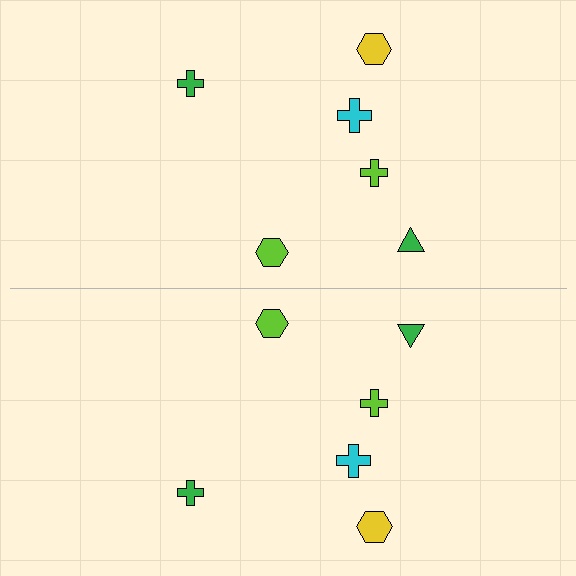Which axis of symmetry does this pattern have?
The pattern has a horizontal axis of symmetry running through the center of the image.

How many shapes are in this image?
There are 12 shapes in this image.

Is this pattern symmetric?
Yes, this pattern has bilateral (reflection) symmetry.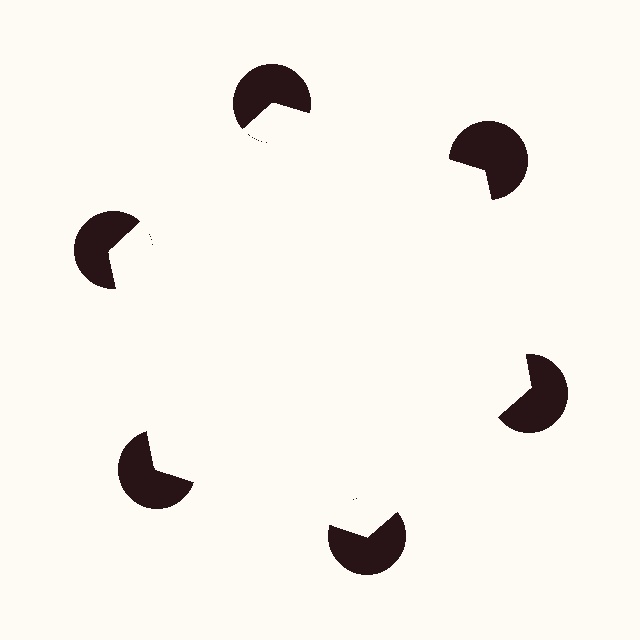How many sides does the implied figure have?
6 sides.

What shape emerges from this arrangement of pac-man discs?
An illusory hexagon — its edges are inferred from the aligned wedge cuts in the pac-man discs, not physically drawn.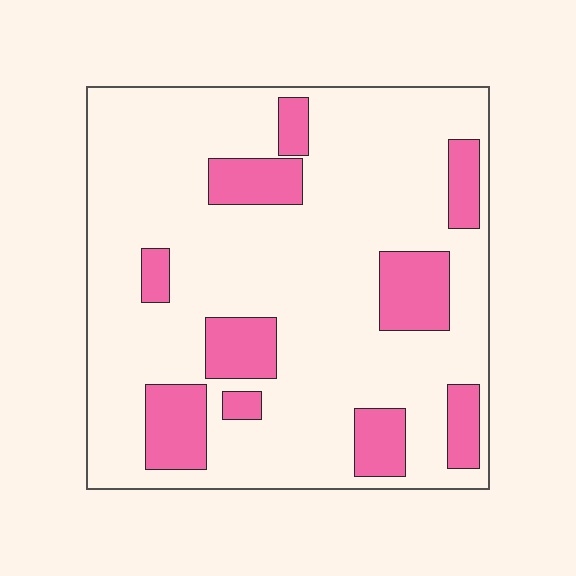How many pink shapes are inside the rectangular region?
10.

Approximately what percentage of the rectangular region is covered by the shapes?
Approximately 20%.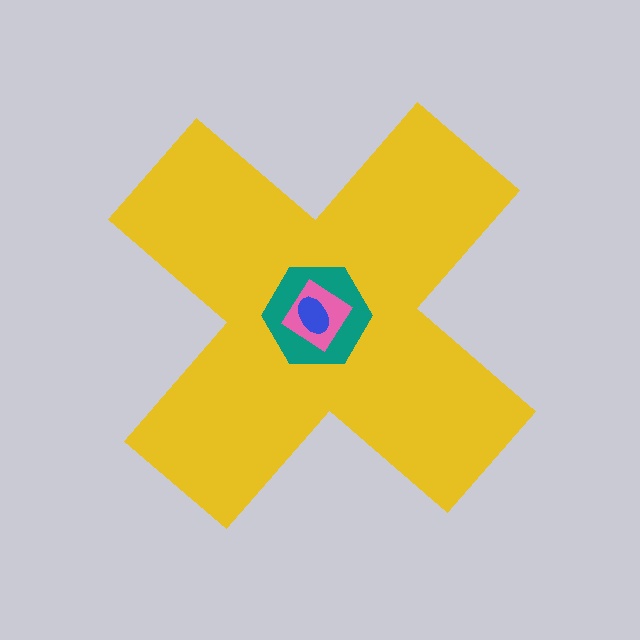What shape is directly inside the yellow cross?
The teal hexagon.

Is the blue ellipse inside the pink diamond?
Yes.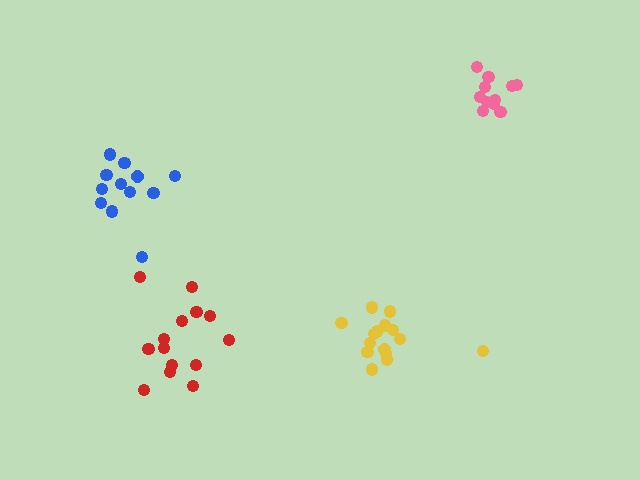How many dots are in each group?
Group 1: 12 dots, Group 2: 15 dots, Group 3: 11 dots, Group 4: 14 dots (52 total).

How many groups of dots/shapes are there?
There are 4 groups.